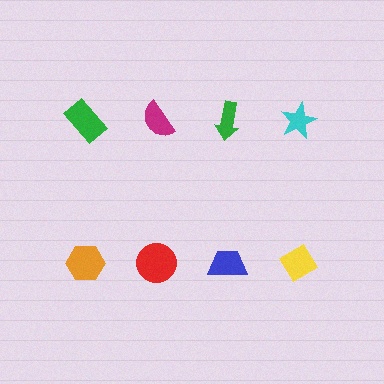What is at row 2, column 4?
A yellow diamond.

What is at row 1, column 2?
A magenta semicircle.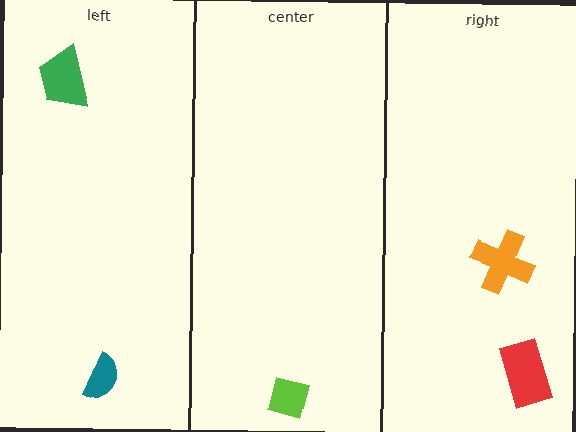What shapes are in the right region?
The red rectangle, the orange cross.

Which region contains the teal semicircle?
The left region.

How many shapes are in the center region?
1.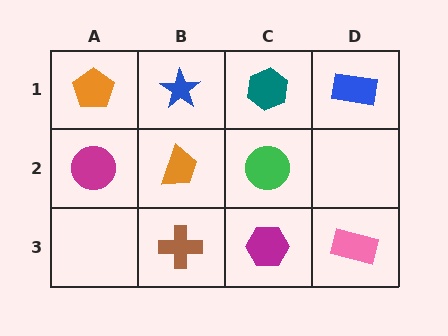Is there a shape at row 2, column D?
No, that cell is empty.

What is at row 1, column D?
A blue rectangle.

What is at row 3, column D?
A pink rectangle.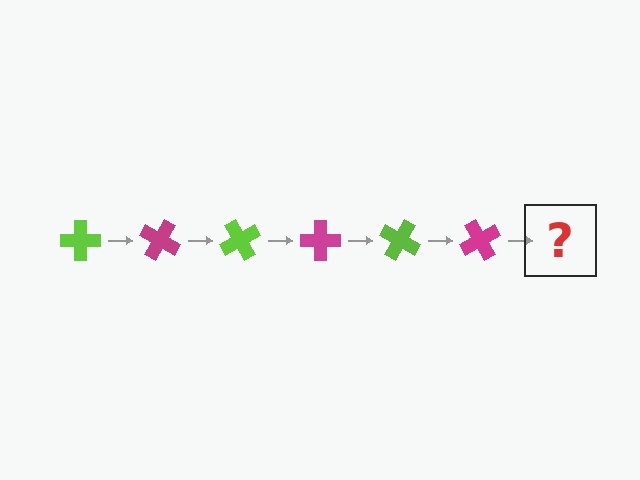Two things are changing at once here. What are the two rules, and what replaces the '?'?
The two rules are that it rotates 30 degrees each step and the color cycles through lime and magenta. The '?' should be a lime cross, rotated 180 degrees from the start.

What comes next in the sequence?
The next element should be a lime cross, rotated 180 degrees from the start.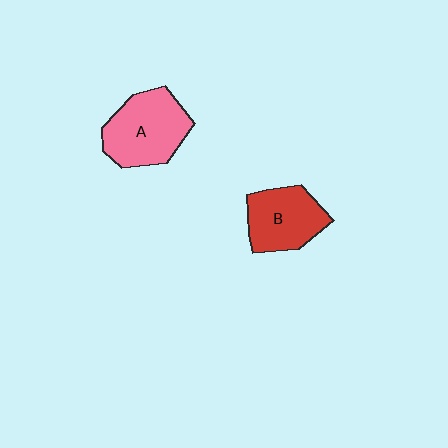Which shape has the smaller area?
Shape B (red).